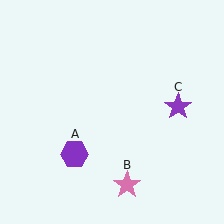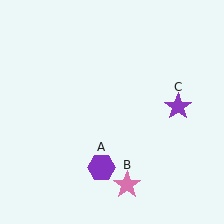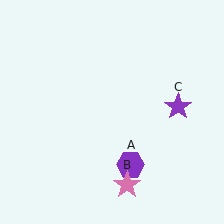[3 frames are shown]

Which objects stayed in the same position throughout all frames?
Pink star (object B) and purple star (object C) remained stationary.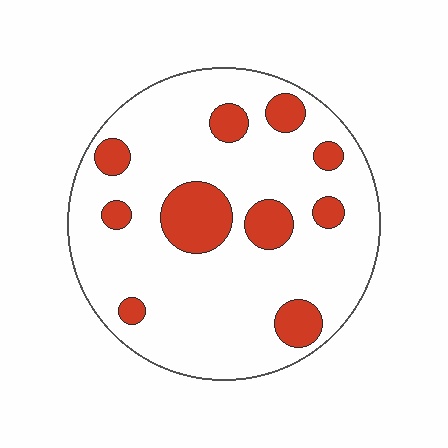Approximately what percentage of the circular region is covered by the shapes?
Approximately 20%.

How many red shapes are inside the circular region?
10.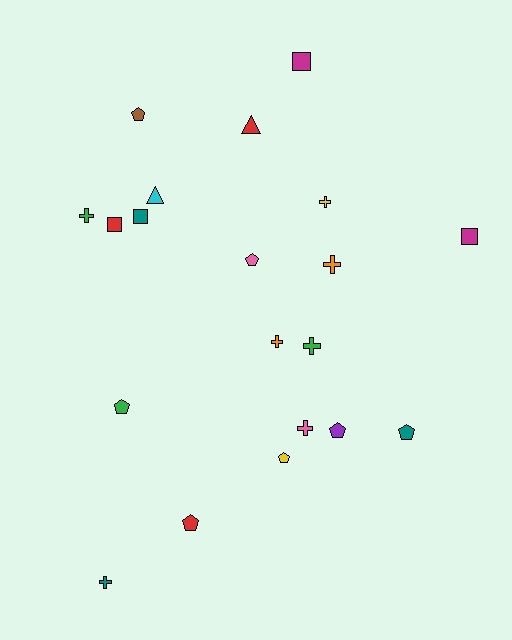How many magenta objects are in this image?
There are 2 magenta objects.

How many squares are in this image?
There are 4 squares.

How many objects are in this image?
There are 20 objects.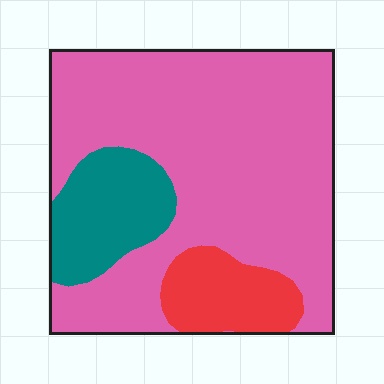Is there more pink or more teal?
Pink.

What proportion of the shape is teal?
Teal takes up about one sixth (1/6) of the shape.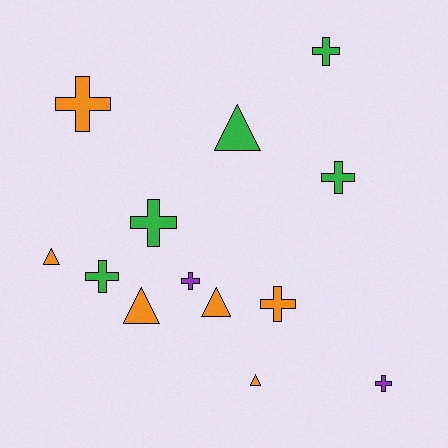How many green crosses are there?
There are 4 green crosses.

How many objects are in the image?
There are 13 objects.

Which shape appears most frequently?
Cross, with 8 objects.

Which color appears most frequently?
Orange, with 6 objects.